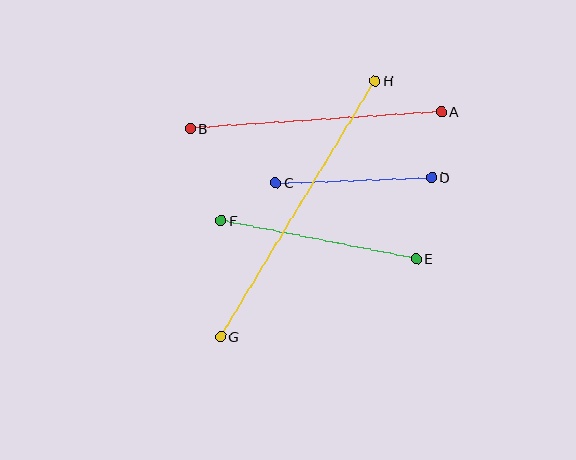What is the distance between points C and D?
The distance is approximately 156 pixels.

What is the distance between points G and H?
The distance is approximately 299 pixels.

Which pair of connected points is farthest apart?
Points G and H are farthest apart.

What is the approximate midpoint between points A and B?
The midpoint is at approximately (316, 120) pixels.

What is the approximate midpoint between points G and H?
The midpoint is at approximately (298, 209) pixels.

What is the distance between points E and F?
The distance is approximately 199 pixels.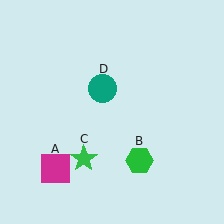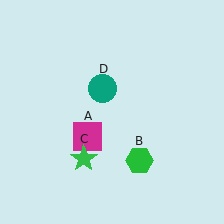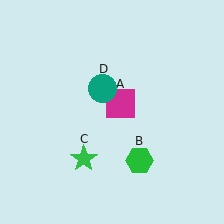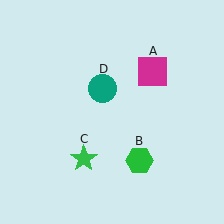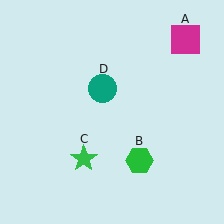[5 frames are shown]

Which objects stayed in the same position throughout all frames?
Green hexagon (object B) and green star (object C) and teal circle (object D) remained stationary.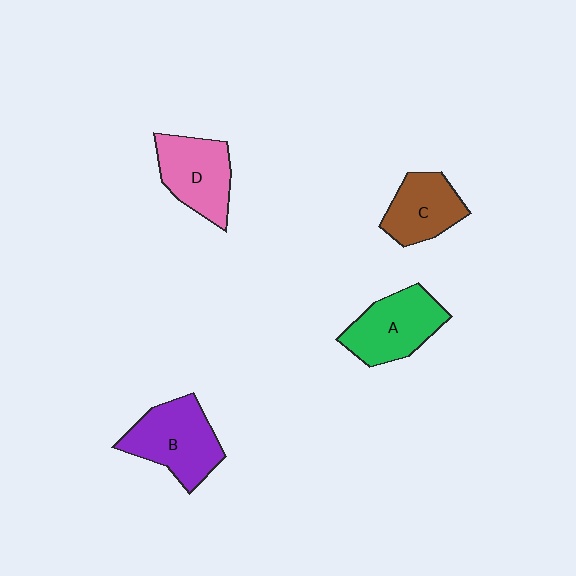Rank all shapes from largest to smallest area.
From largest to smallest: B (purple), A (green), D (pink), C (brown).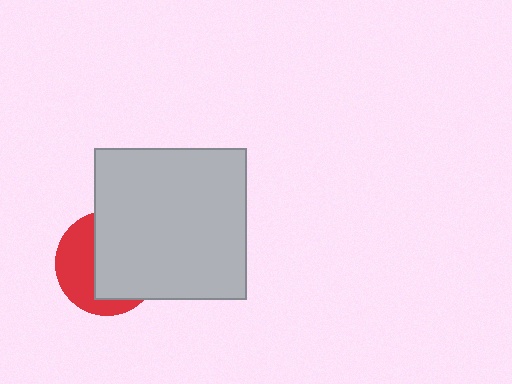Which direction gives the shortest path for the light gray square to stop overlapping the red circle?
Moving right gives the shortest separation.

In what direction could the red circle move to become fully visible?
The red circle could move left. That would shift it out from behind the light gray square entirely.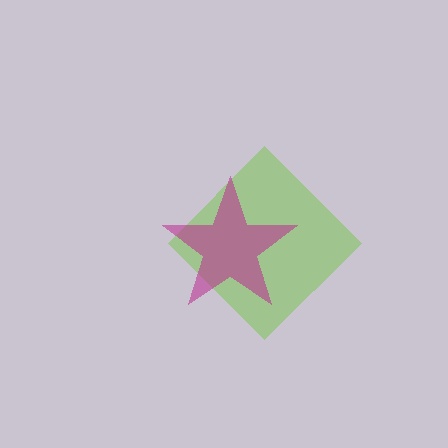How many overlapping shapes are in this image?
There are 2 overlapping shapes in the image.